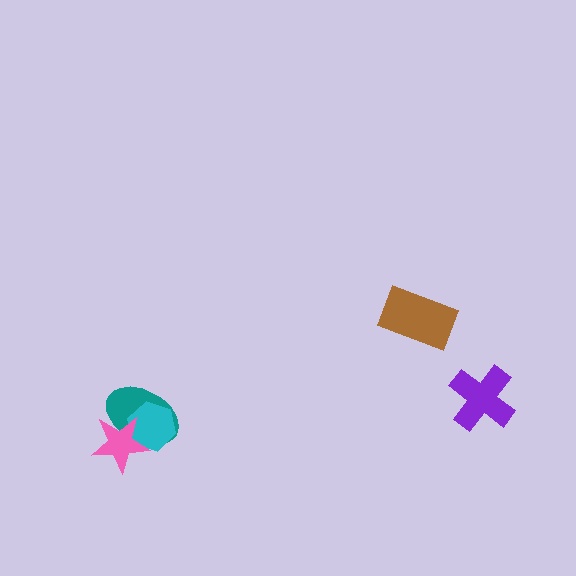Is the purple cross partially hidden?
No, no other shape covers it.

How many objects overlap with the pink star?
2 objects overlap with the pink star.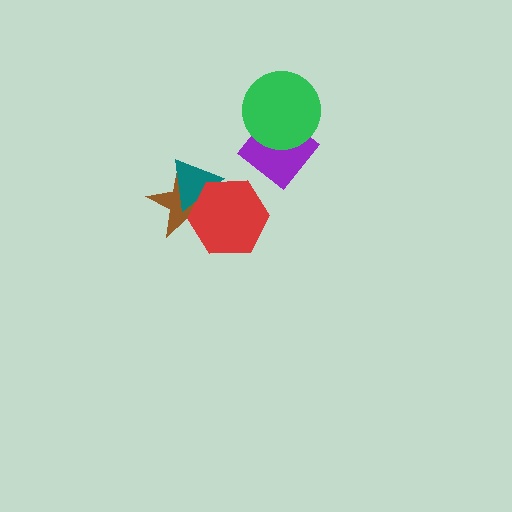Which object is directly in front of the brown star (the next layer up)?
The teal triangle is directly in front of the brown star.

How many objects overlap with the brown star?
2 objects overlap with the brown star.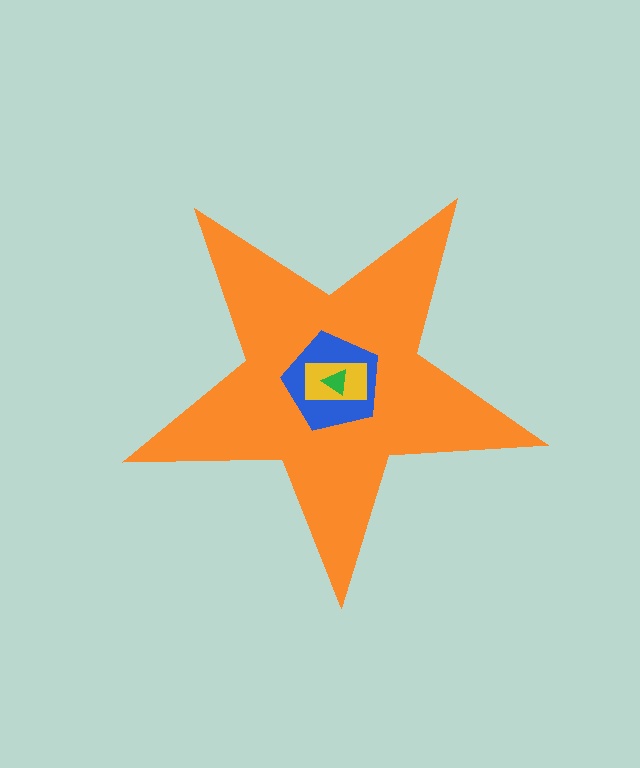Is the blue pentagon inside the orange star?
Yes.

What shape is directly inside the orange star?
The blue pentagon.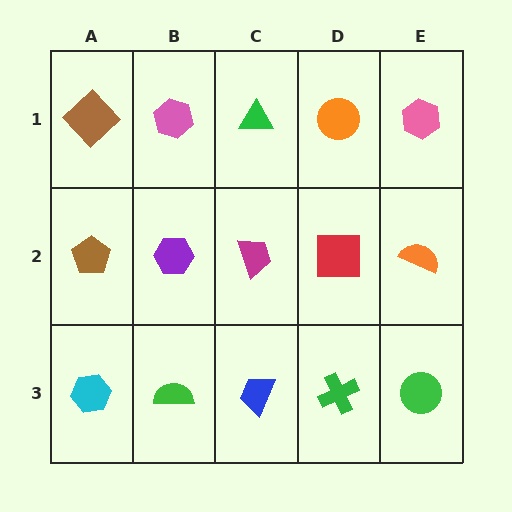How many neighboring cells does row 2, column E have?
3.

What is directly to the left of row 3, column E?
A green cross.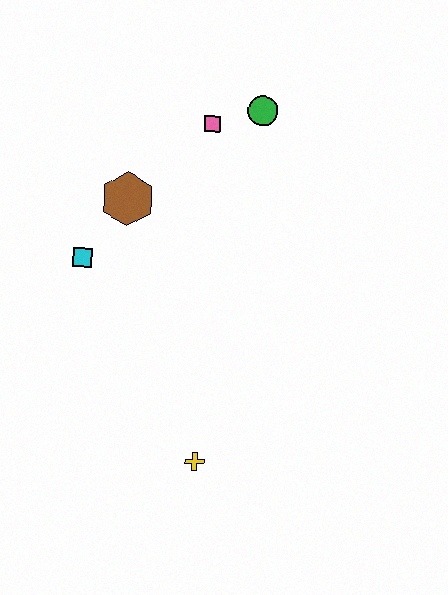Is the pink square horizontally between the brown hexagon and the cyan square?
No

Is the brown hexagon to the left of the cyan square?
No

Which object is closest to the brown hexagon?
The cyan square is closest to the brown hexagon.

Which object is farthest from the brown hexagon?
The yellow cross is farthest from the brown hexagon.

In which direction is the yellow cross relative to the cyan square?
The yellow cross is below the cyan square.